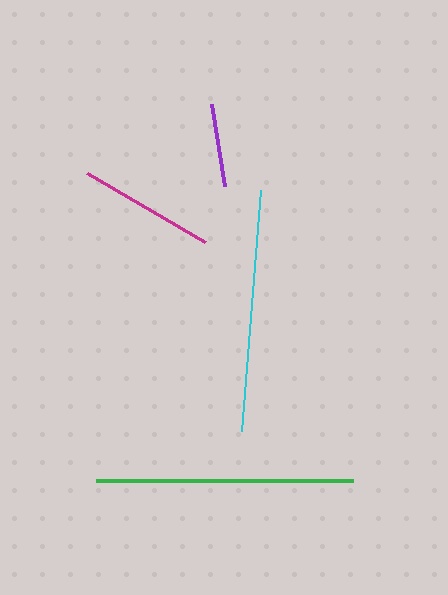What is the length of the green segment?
The green segment is approximately 257 pixels long.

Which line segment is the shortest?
The purple line is the shortest at approximately 83 pixels.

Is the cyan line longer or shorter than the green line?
The green line is longer than the cyan line.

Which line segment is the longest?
The green line is the longest at approximately 257 pixels.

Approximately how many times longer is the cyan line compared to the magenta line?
The cyan line is approximately 1.8 times the length of the magenta line.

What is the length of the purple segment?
The purple segment is approximately 83 pixels long.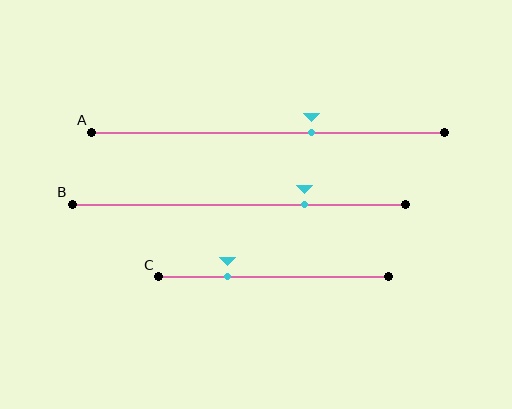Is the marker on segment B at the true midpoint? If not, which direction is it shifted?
No, the marker on segment B is shifted to the right by about 20% of the segment length.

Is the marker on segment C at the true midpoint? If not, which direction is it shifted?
No, the marker on segment C is shifted to the left by about 20% of the segment length.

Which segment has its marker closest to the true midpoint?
Segment A has its marker closest to the true midpoint.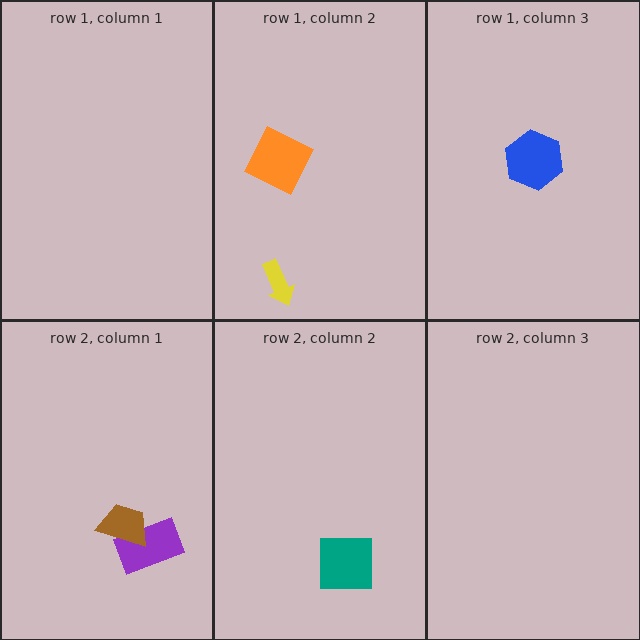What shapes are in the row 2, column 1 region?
The purple rectangle, the brown trapezoid.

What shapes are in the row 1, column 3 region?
The blue hexagon.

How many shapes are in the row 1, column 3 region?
1.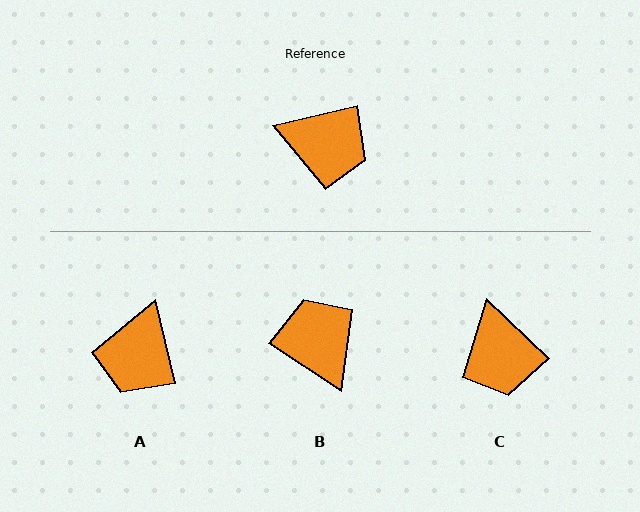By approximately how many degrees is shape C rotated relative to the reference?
Approximately 57 degrees clockwise.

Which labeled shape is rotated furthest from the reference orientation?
B, about 133 degrees away.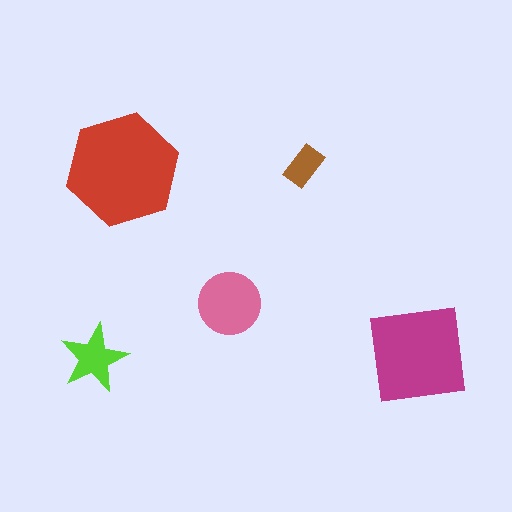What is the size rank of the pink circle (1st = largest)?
3rd.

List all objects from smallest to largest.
The brown rectangle, the lime star, the pink circle, the magenta square, the red hexagon.